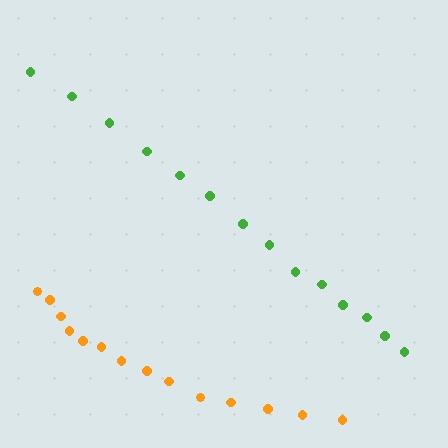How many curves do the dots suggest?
There are 2 distinct paths.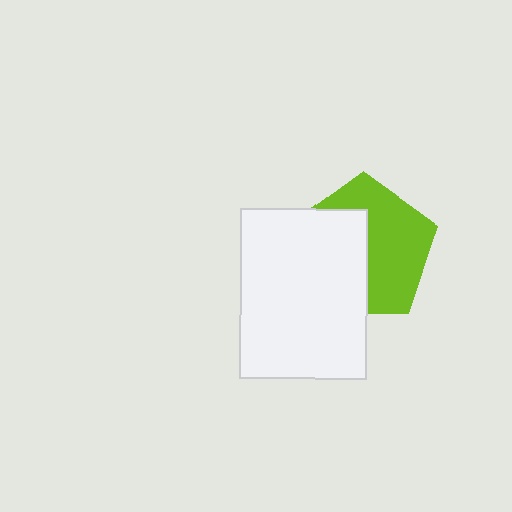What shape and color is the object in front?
The object in front is a white rectangle.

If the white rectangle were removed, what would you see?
You would see the complete lime pentagon.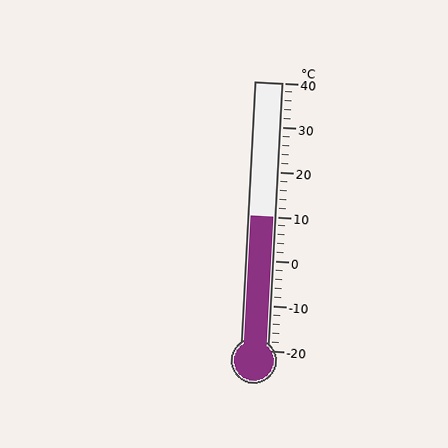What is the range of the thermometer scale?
The thermometer scale ranges from -20°C to 40°C.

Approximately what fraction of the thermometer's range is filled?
The thermometer is filled to approximately 50% of its range.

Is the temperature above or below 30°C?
The temperature is below 30°C.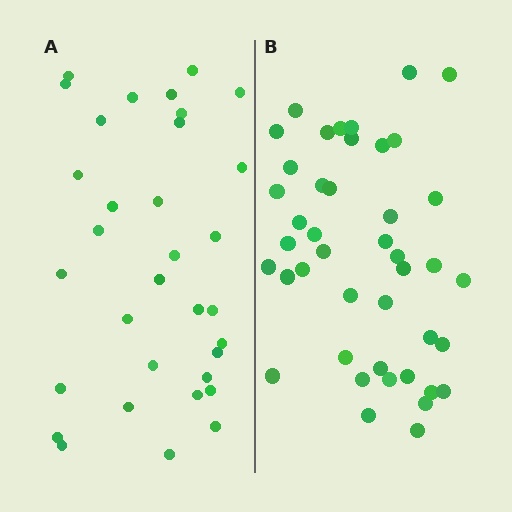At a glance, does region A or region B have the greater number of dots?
Region B (the right region) has more dots.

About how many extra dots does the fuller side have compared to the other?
Region B has roughly 10 or so more dots than region A.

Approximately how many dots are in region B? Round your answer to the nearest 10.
About 40 dots. (The exact count is 43, which rounds to 40.)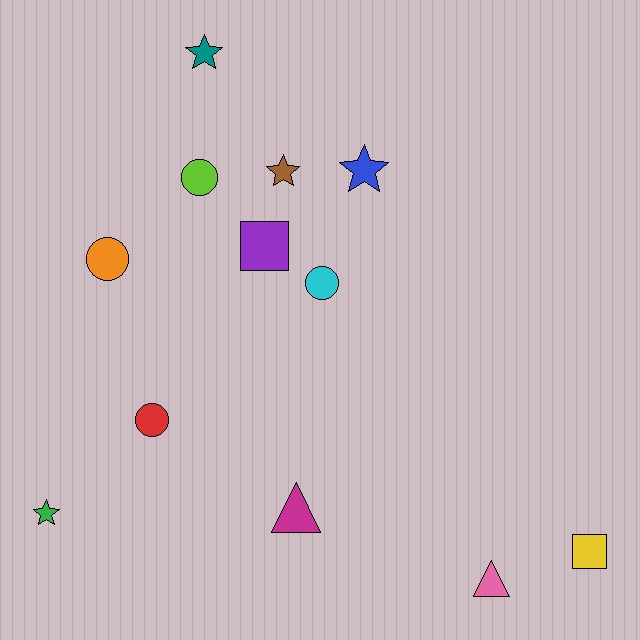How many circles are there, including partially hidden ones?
There are 4 circles.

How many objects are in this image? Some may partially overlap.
There are 12 objects.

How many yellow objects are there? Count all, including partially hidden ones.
There is 1 yellow object.